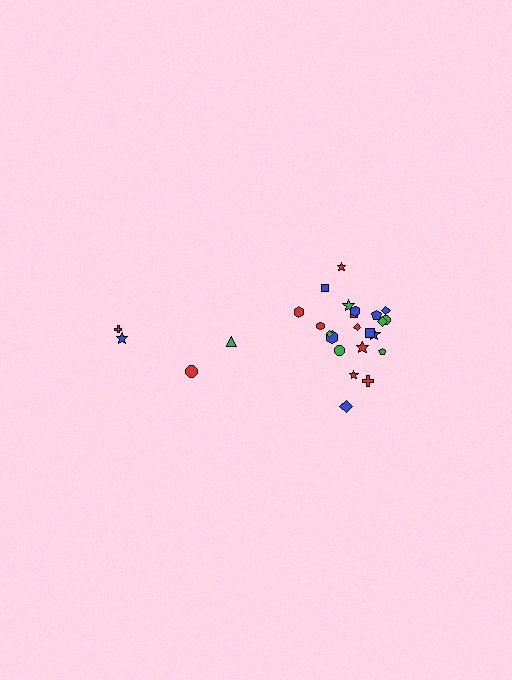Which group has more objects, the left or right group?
The right group.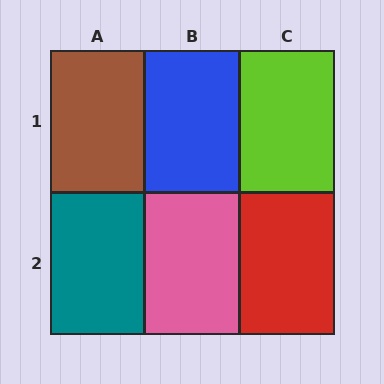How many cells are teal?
1 cell is teal.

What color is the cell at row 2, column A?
Teal.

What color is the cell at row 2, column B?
Pink.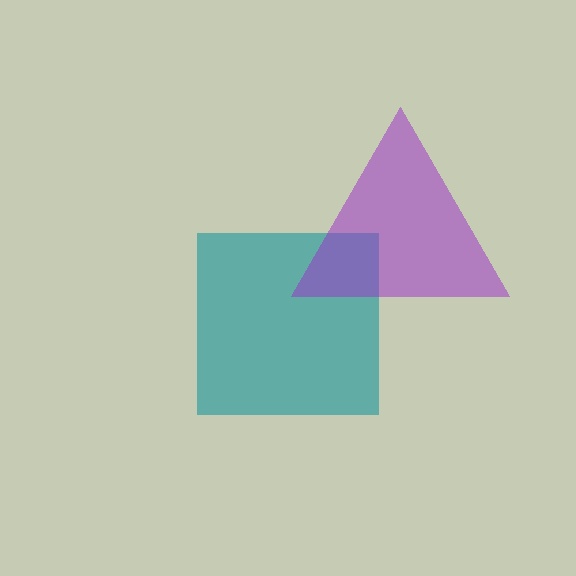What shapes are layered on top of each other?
The layered shapes are: a teal square, a purple triangle.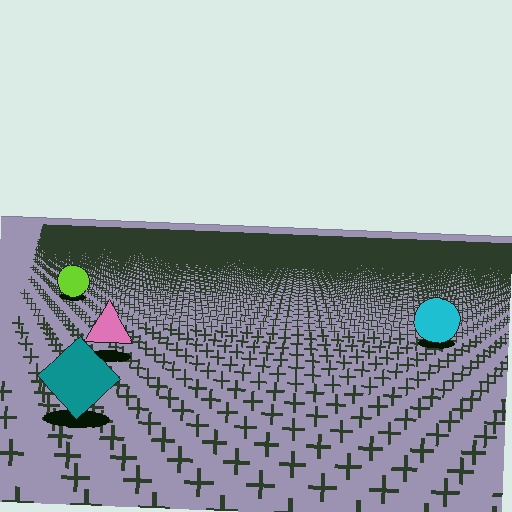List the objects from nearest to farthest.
From nearest to farthest: the teal diamond, the pink triangle, the cyan circle, the lime circle.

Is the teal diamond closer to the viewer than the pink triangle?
Yes. The teal diamond is closer — you can tell from the texture gradient: the ground texture is coarser near it.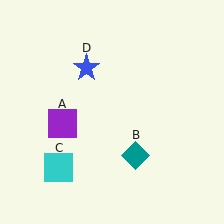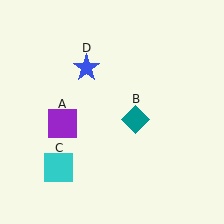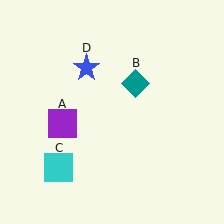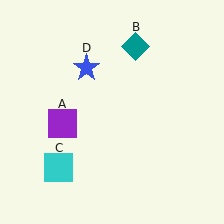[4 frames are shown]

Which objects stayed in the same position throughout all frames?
Purple square (object A) and cyan square (object C) and blue star (object D) remained stationary.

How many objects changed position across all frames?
1 object changed position: teal diamond (object B).